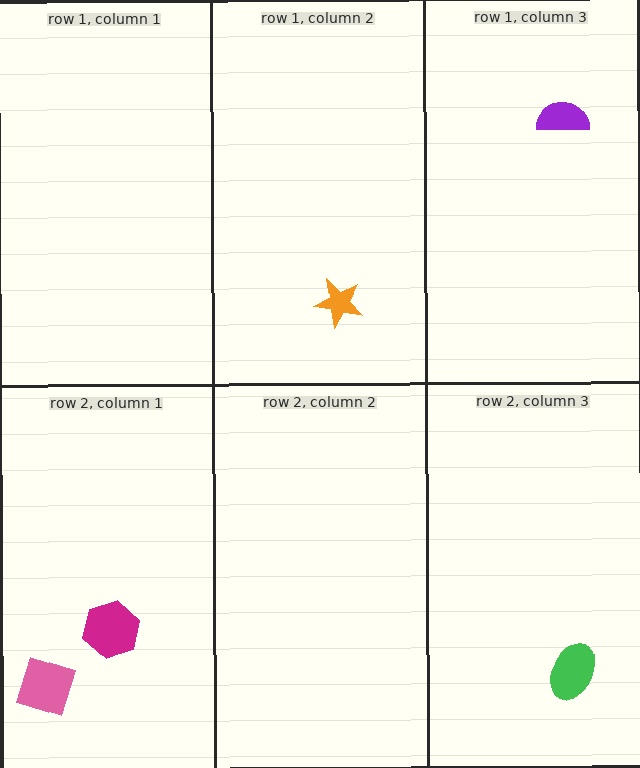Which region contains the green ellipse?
The row 2, column 3 region.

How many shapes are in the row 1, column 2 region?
1.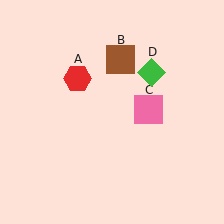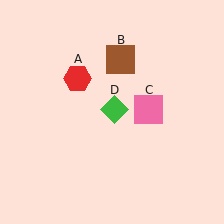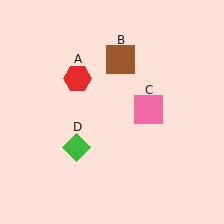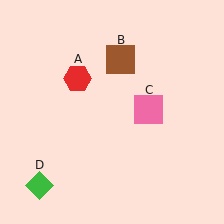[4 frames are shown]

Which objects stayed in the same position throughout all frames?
Red hexagon (object A) and brown square (object B) and pink square (object C) remained stationary.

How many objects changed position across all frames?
1 object changed position: green diamond (object D).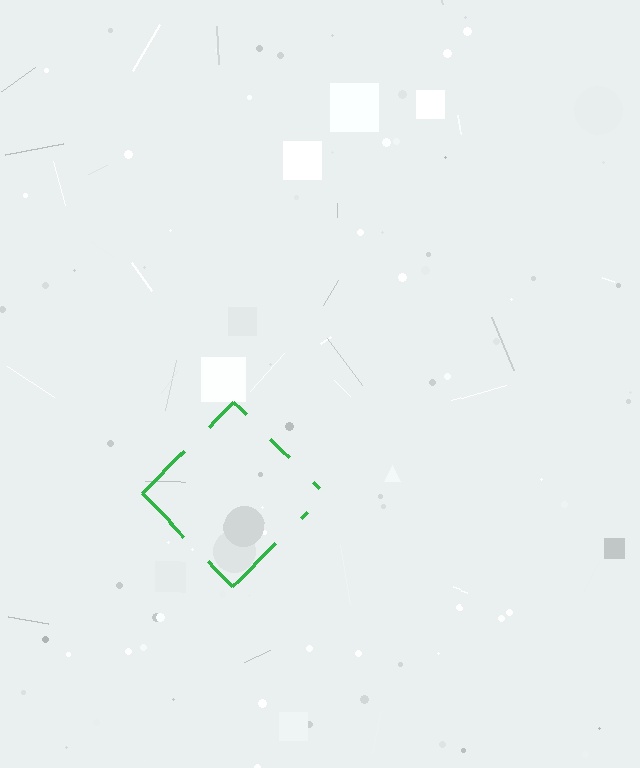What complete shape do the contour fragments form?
The contour fragments form a diamond.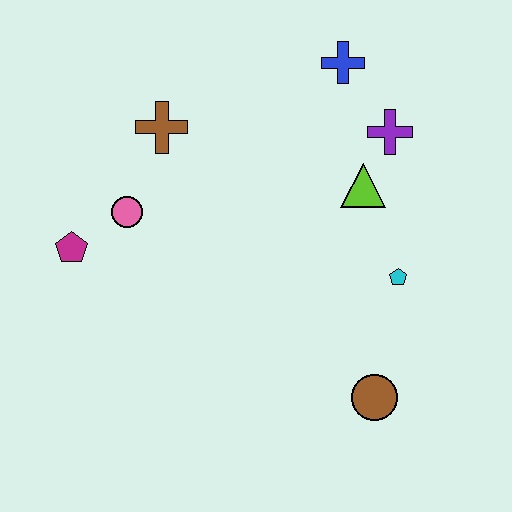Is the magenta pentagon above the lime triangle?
No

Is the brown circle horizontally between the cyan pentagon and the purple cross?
No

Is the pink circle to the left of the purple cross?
Yes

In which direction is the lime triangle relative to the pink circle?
The lime triangle is to the right of the pink circle.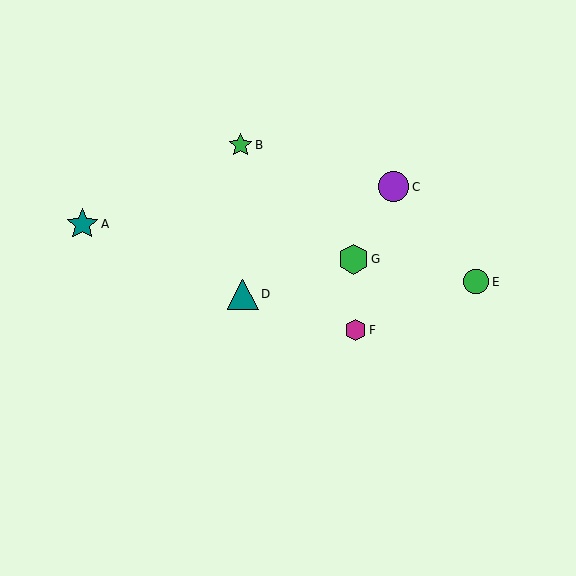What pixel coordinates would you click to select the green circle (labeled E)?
Click at (476, 282) to select the green circle E.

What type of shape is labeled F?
Shape F is a magenta hexagon.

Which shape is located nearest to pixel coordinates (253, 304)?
The teal triangle (labeled D) at (243, 294) is nearest to that location.